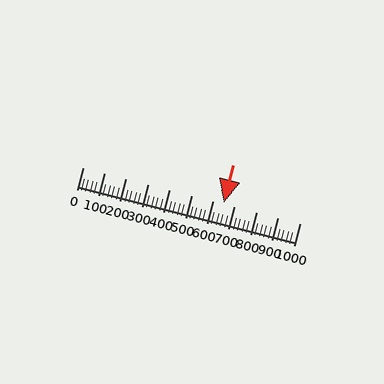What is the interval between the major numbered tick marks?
The major tick marks are spaced 100 units apart.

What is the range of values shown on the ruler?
The ruler shows values from 0 to 1000.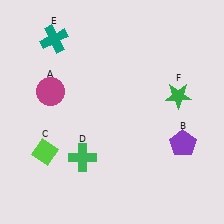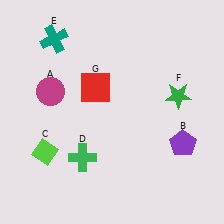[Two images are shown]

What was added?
A red square (G) was added in Image 2.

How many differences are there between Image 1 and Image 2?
There is 1 difference between the two images.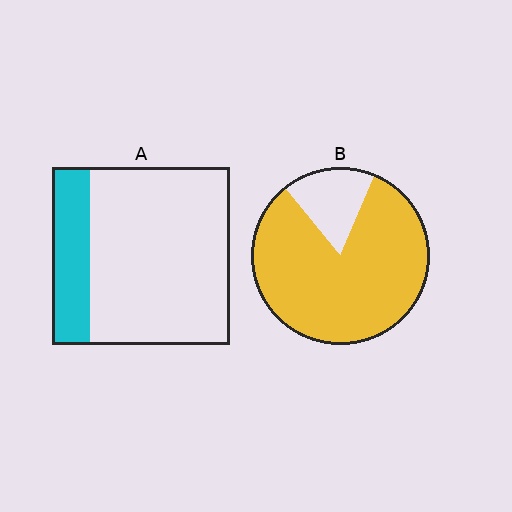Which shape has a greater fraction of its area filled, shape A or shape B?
Shape B.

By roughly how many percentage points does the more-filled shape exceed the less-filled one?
By roughly 60 percentage points (B over A).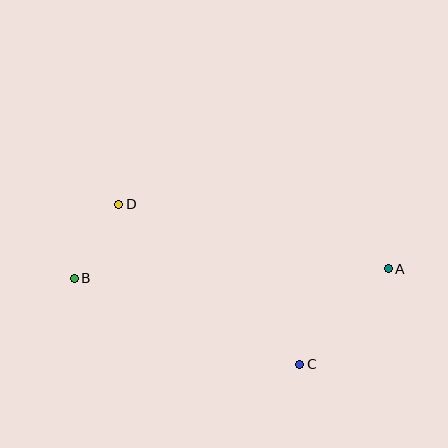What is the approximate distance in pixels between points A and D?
The distance between A and D is approximately 277 pixels.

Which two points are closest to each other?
Points B and D are closest to each other.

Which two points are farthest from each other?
Points A and B are farthest from each other.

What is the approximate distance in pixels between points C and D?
The distance between C and D is approximately 242 pixels.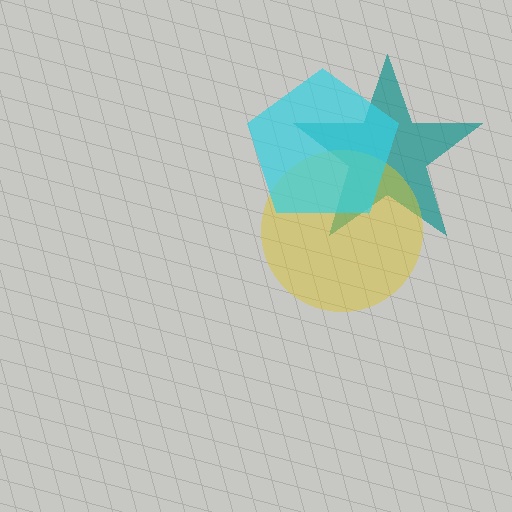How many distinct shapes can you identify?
There are 3 distinct shapes: a teal star, a yellow circle, a cyan pentagon.